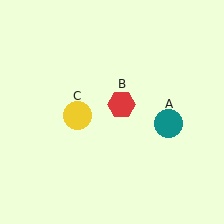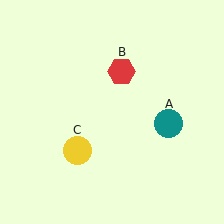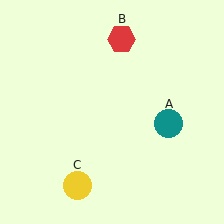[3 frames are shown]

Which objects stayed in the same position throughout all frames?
Teal circle (object A) remained stationary.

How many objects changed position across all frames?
2 objects changed position: red hexagon (object B), yellow circle (object C).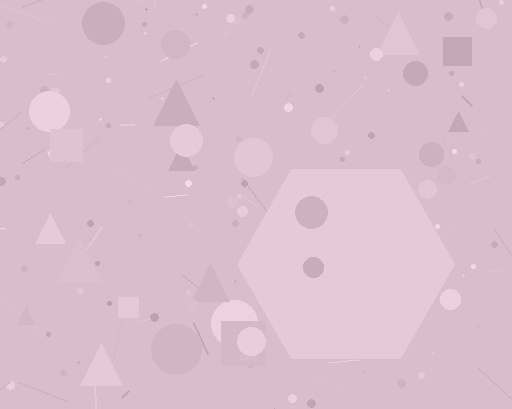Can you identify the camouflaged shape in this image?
The camouflaged shape is a hexagon.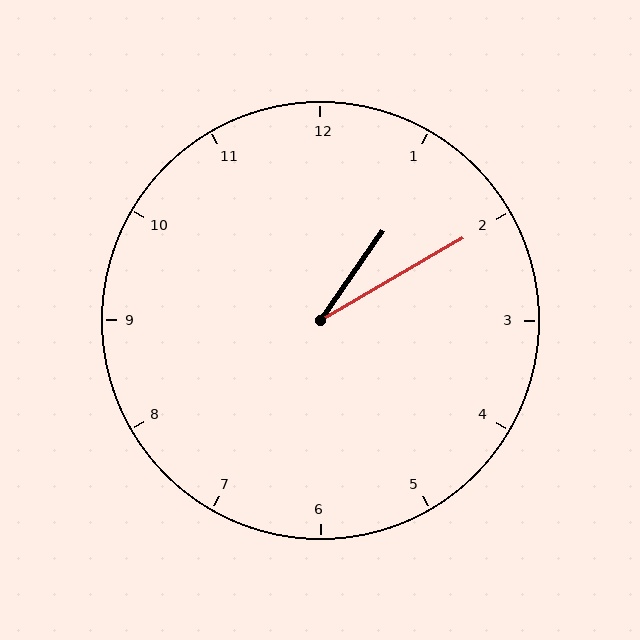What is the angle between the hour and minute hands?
Approximately 25 degrees.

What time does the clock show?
1:10.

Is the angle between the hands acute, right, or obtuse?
It is acute.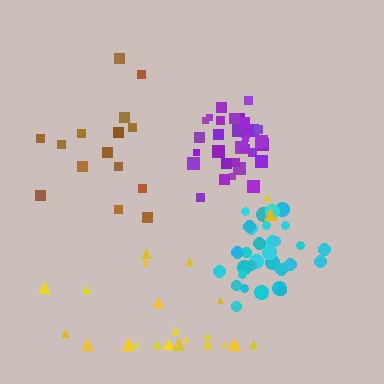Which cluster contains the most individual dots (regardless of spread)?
Purple (33).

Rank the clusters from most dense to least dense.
purple, cyan, yellow, brown.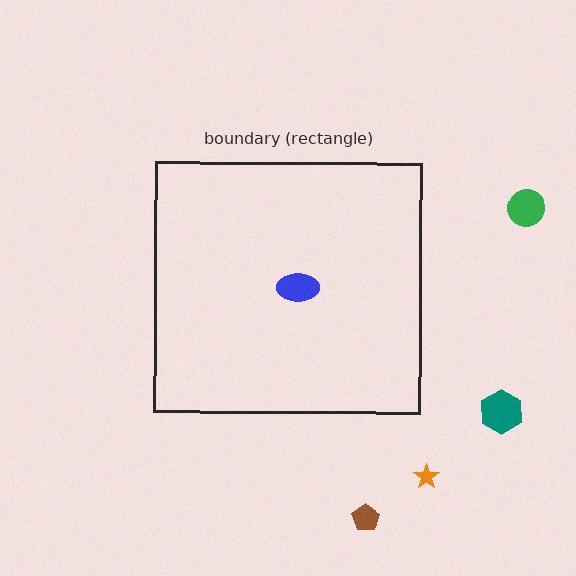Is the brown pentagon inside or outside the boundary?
Outside.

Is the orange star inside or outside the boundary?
Outside.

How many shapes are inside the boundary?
1 inside, 4 outside.